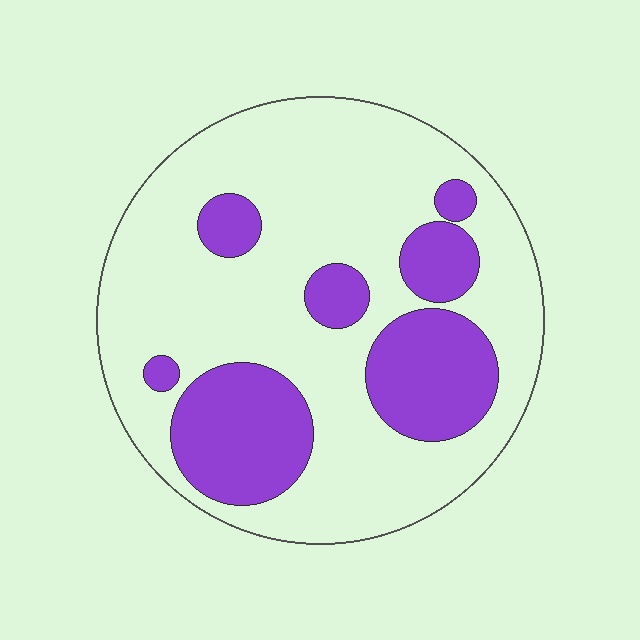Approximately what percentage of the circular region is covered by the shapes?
Approximately 30%.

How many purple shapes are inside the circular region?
7.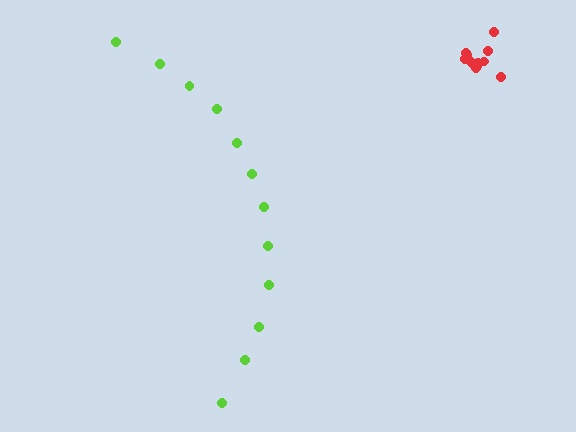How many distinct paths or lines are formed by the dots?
There are 2 distinct paths.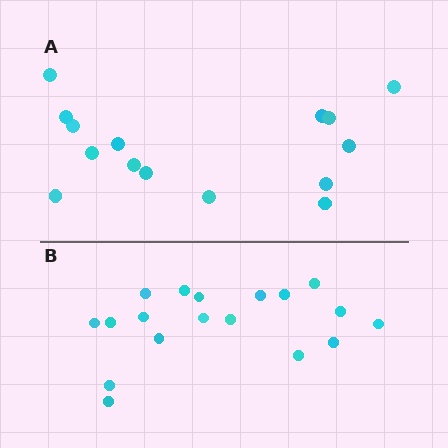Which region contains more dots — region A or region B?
Region B (the bottom region) has more dots.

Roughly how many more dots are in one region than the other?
Region B has just a few more — roughly 2 or 3 more dots than region A.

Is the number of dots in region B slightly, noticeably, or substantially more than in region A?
Region B has only slightly more — the two regions are fairly close. The ratio is roughly 1.2 to 1.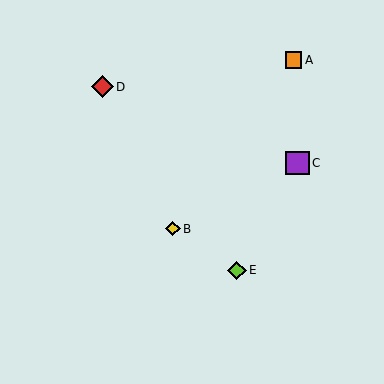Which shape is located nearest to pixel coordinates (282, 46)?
The orange square (labeled A) at (293, 60) is nearest to that location.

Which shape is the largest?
The purple square (labeled C) is the largest.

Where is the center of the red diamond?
The center of the red diamond is at (102, 87).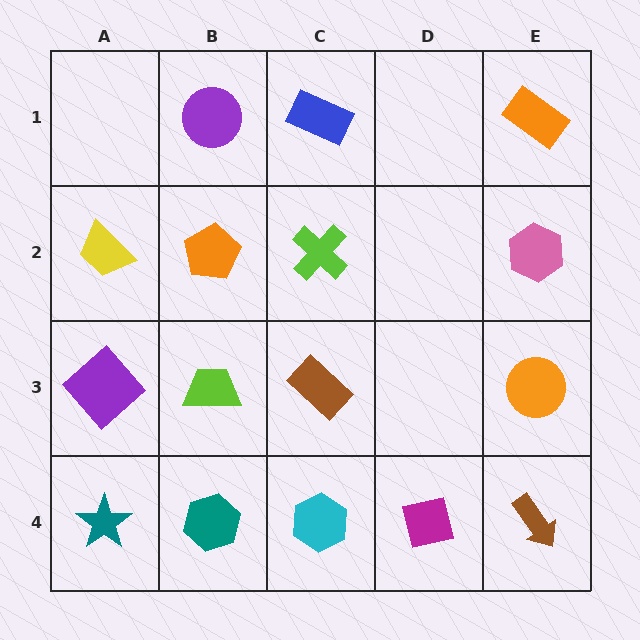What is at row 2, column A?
A yellow trapezoid.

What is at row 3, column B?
A lime trapezoid.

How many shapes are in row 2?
4 shapes.